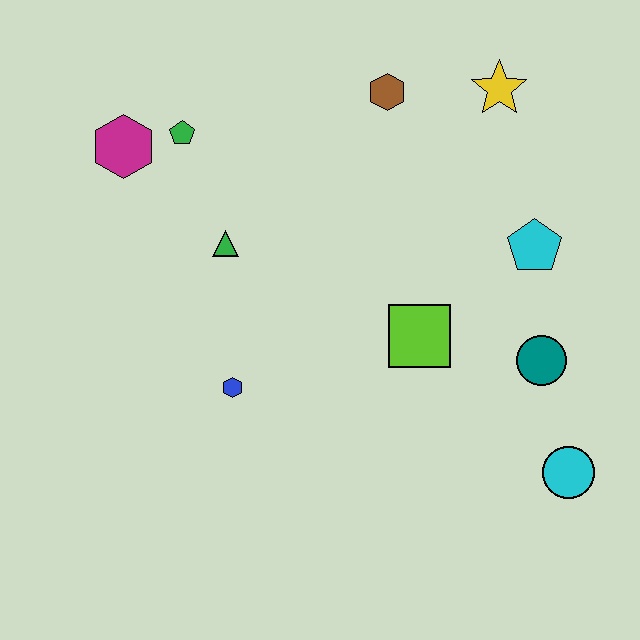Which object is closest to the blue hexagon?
The green triangle is closest to the blue hexagon.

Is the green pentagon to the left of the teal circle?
Yes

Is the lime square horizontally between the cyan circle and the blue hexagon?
Yes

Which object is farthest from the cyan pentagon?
The magenta hexagon is farthest from the cyan pentagon.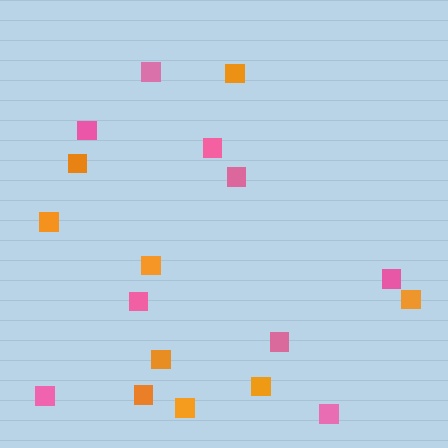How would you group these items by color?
There are 2 groups: one group of orange squares (9) and one group of pink squares (9).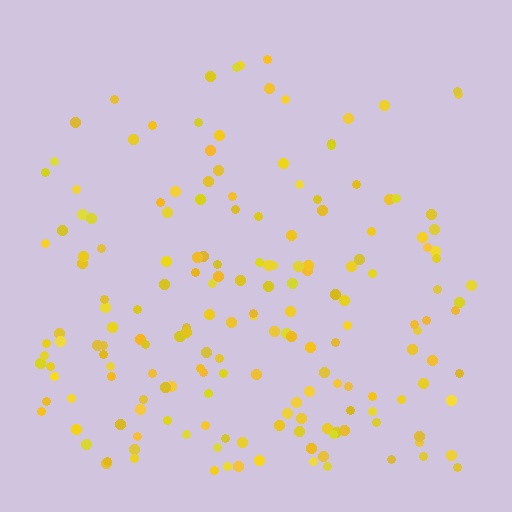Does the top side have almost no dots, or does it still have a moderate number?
Still a moderate number, just noticeably fewer than the bottom.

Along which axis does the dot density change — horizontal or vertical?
Vertical.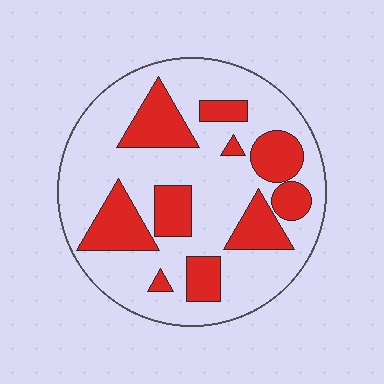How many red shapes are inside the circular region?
10.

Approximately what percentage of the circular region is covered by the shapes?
Approximately 30%.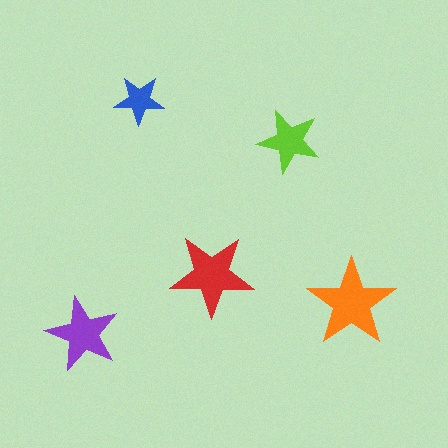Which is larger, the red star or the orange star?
The orange one.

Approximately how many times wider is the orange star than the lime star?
About 1.5 times wider.